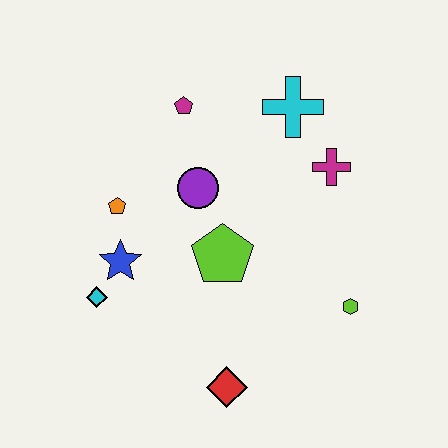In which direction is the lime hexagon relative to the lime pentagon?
The lime hexagon is to the right of the lime pentagon.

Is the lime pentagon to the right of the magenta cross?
No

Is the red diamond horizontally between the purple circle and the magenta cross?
Yes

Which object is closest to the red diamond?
The lime pentagon is closest to the red diamond.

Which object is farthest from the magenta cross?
The cyan diamond is farthest from the magenta cross.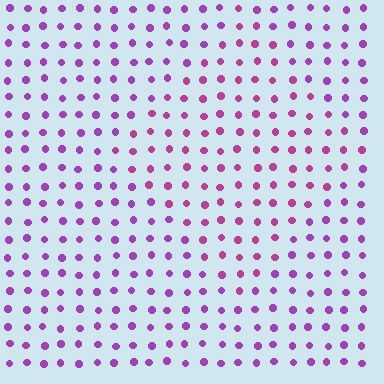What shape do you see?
I see a diamond.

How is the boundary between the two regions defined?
The boundary is defined purely by a slight shift in hue (about 29 degrees). Spacing, size, and orientation are identical on both sides.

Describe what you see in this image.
The image is filled with small purple elements in a uniform arrangement. A diamond-shaped region is visible where the elements are tinted to a slightly different hue, forming a subtle color boundary.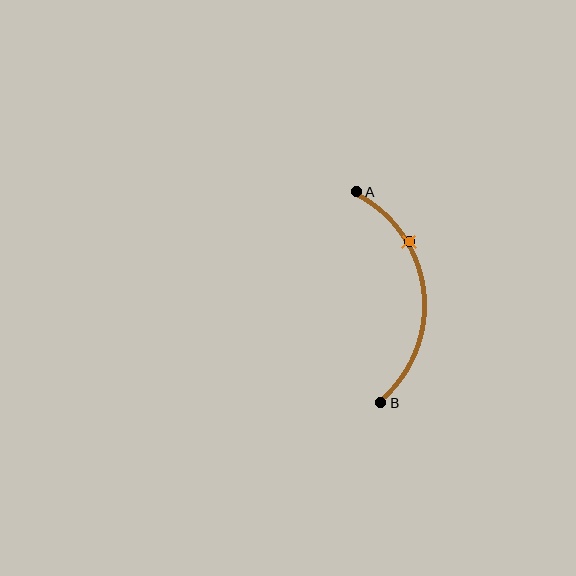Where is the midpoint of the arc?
The arc midpoint is the point on the curve farthest from the straight line joining A and B. It sits to the right of that line.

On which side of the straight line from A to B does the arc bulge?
The arc bulges to the right of the straight line connecting A and B.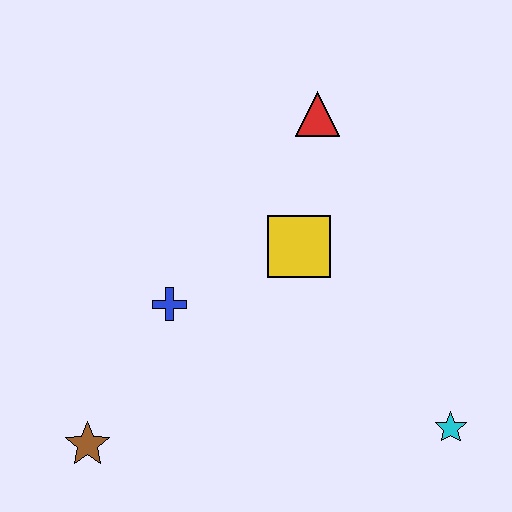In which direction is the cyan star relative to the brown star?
The cyan star is to the right of the brown star.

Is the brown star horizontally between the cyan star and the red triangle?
No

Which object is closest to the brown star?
The blue cross is closest to the brown star.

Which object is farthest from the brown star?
The red triangle is farthest from the brown star.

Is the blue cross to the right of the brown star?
Yes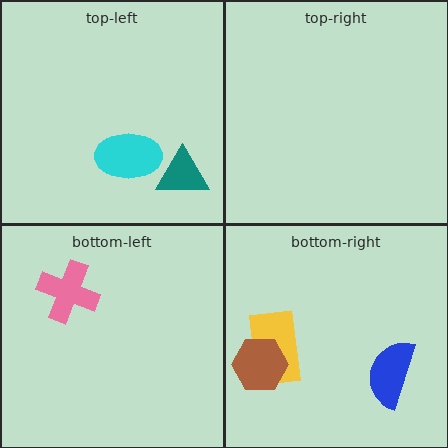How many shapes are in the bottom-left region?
1.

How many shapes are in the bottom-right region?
3.